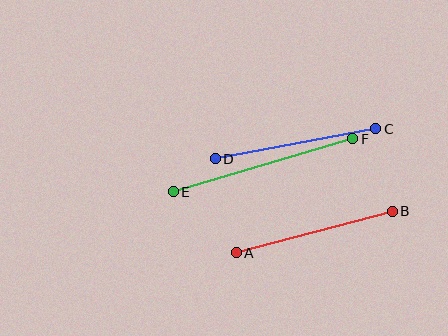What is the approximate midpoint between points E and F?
The midpoint is at approximately (263, 165) pixels.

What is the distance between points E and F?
The distance is approximately 187 pixels.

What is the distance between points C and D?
The distance is approximately 163 pixels.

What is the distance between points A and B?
The distance is approximately 162 pixels.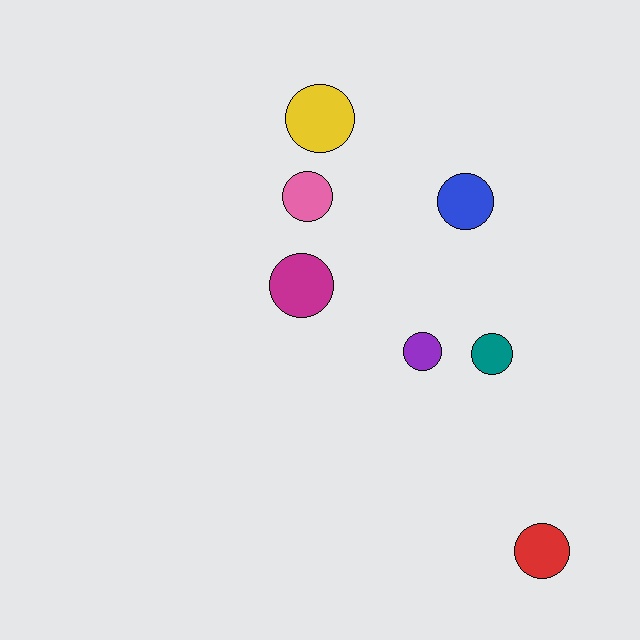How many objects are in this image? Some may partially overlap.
There are 7 objects.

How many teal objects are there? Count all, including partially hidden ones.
There is 1 teal object.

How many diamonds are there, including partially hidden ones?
There are no diamonds.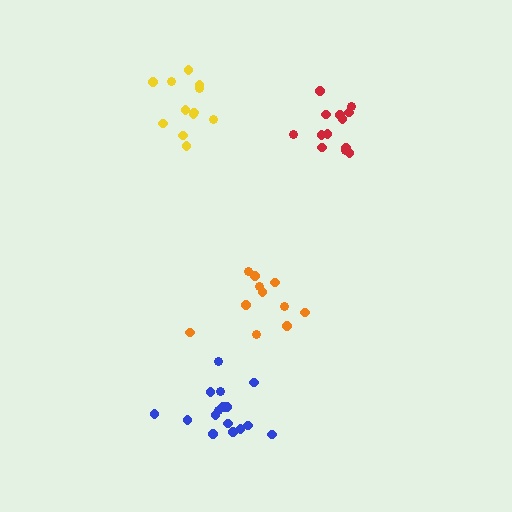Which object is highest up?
The yellow cluster is topmost.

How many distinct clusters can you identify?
There are 4 distinct clusters.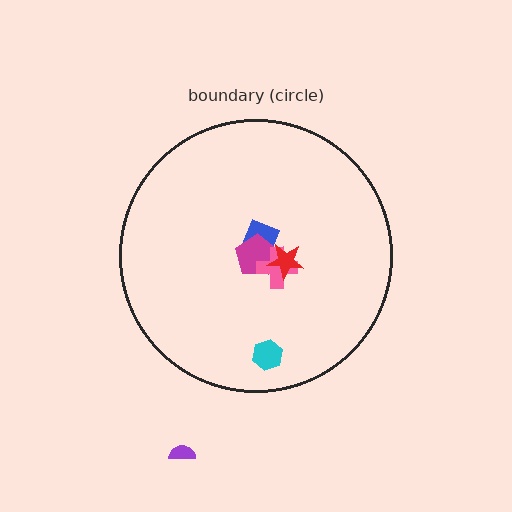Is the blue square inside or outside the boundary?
Inside.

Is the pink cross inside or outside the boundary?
Inside.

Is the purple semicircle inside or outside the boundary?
Outside.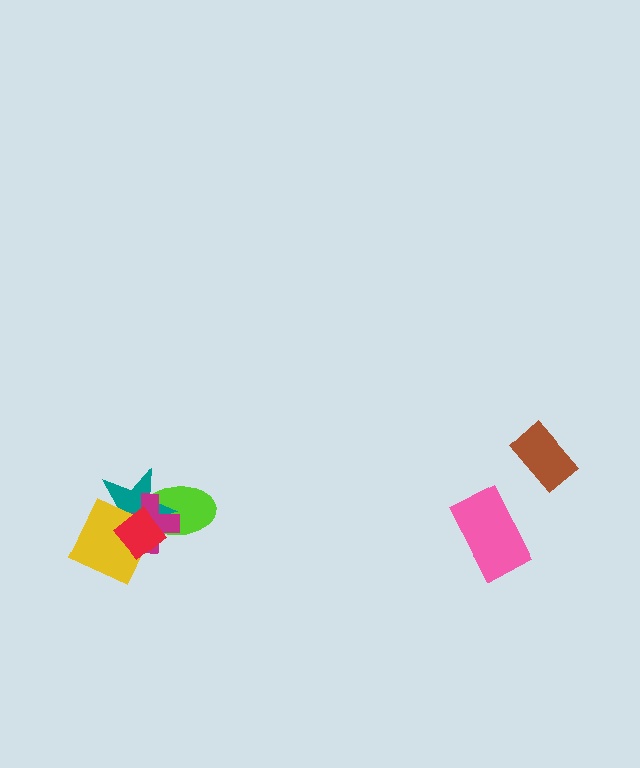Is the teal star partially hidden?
Yes, it is partially covered by another shape.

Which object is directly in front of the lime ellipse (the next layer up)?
The teal star is directly in front of the lime ellipse.